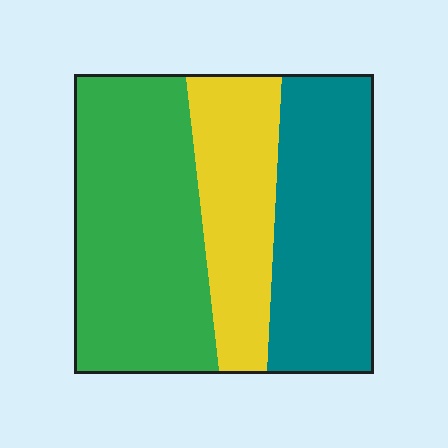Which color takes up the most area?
Green, at roughly 45%.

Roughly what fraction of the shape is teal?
Teal covers 33% of the shape.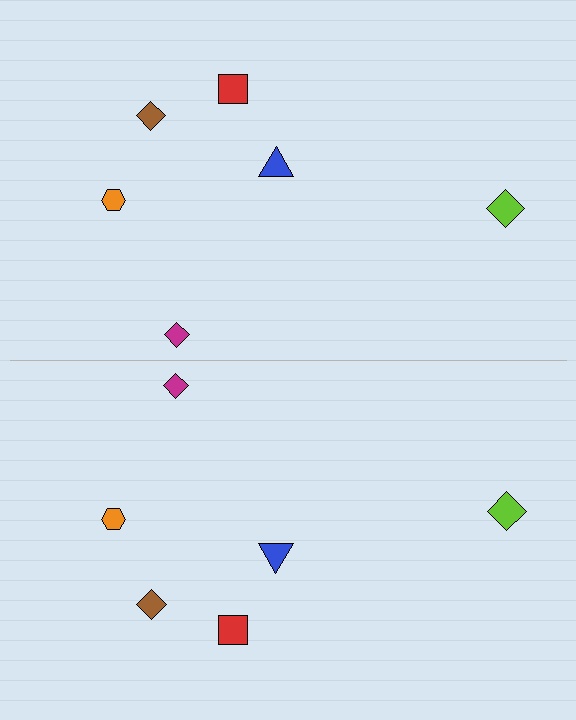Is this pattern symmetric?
Yes, this pattern has bilateral (reflection) symmetry.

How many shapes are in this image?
There are 12 shapes in this image.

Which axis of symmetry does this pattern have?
The pattern has a horizontal axis of symmetry running through the center of the image.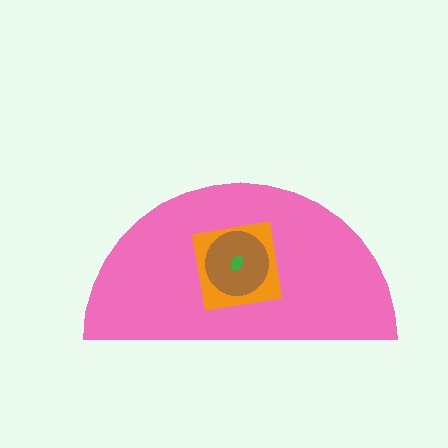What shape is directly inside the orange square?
The brown circle.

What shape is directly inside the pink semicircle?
The orange square.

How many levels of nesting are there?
4.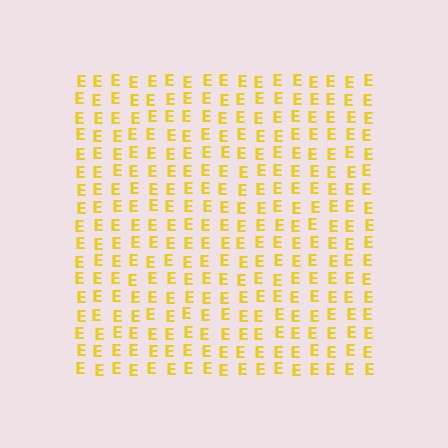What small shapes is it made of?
It is made of small letter E's.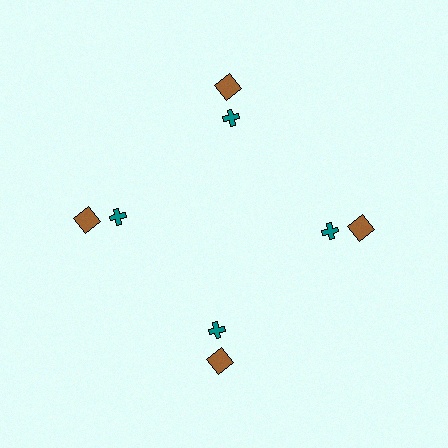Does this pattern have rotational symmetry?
Yes, this pattern has 4-fold rotational symmetry. It looks the same after rotating 90 degrees around the center.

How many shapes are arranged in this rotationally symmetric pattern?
There are 8 shapes, arranged in 4 groups of 2.